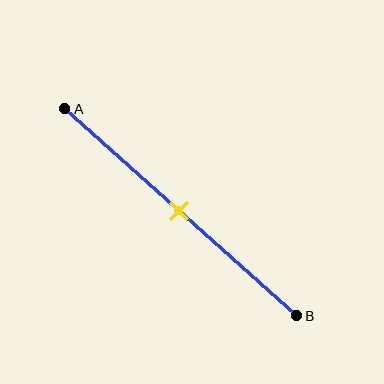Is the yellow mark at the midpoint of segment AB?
Yes, the mark is approximately at the midpoint.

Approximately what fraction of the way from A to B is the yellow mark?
The yellow mark is approximately 50% of the way from A to B.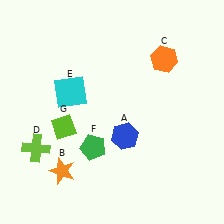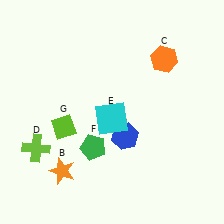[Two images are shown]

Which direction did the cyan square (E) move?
The cyan square (E) moved right.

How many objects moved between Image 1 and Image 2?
1 object moved between the two images.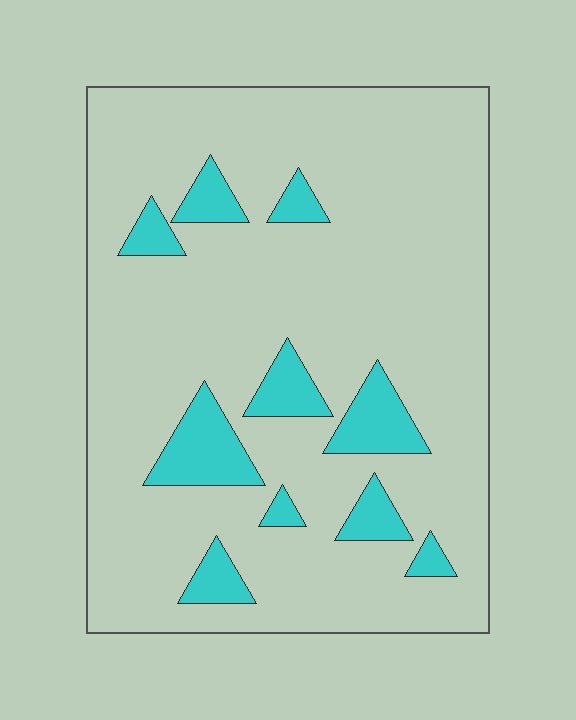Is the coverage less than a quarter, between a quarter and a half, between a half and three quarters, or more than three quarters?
Less than a quarter.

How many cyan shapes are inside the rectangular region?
10.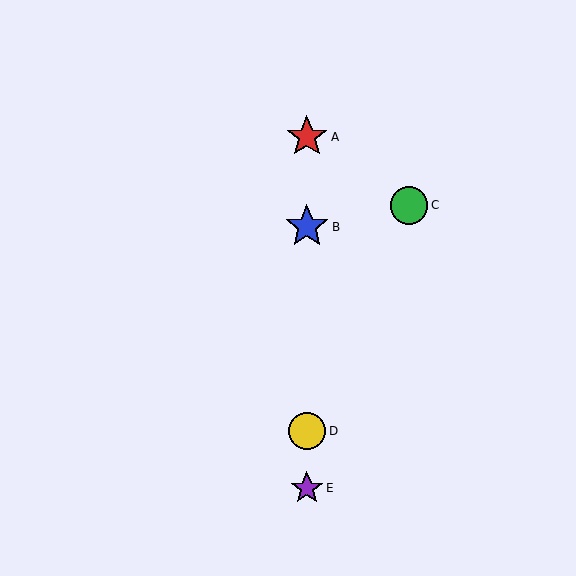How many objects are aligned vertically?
4 objects (A, B, D, E) are aligned vertically.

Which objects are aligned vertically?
Objects A, B, D, E are aligned vertically.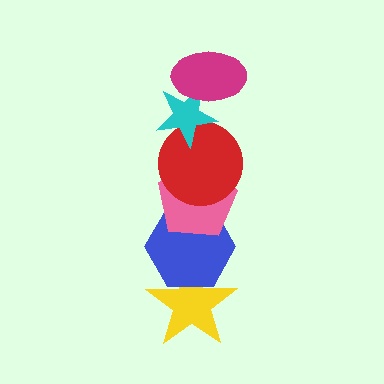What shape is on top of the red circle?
The cyan star is on top of the red circle.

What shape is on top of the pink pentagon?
The red circle is on top of the pink pentagon.